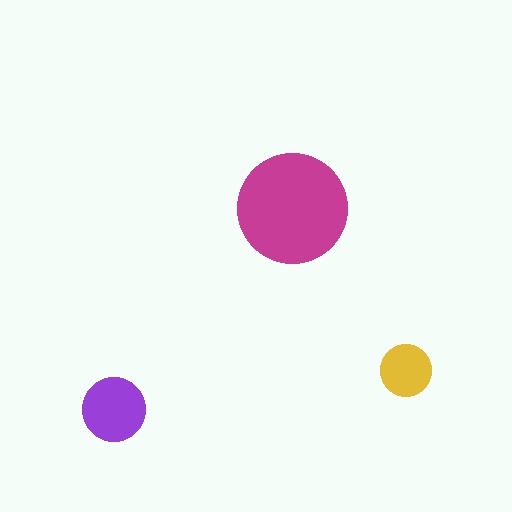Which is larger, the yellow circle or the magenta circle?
The magenta one.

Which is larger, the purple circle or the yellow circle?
The purple one.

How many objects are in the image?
There are 3 objects in the image.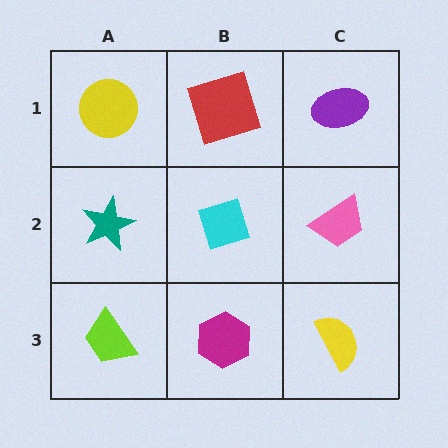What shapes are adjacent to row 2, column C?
A purple ellipse (row 1, column C), a yellow semicircle (row 3, column C), a cyan diamond (row 2, column B).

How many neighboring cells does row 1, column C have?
2.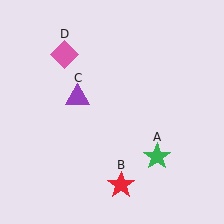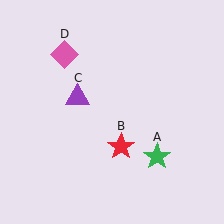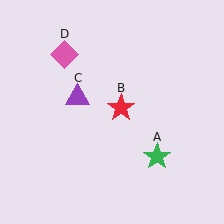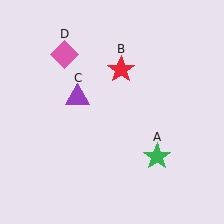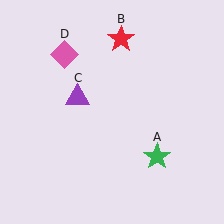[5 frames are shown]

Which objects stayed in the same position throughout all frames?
Green star (object A) and purple triangle (object C) and pink diamond (object D) remained stationary.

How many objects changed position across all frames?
1 object changed position: red star (object B).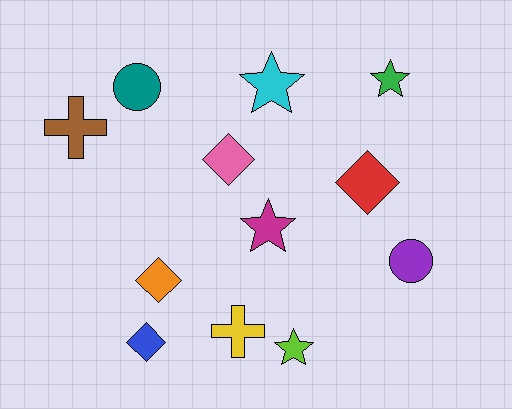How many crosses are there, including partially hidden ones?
There are 2 crosses.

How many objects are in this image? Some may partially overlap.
There are 12 objects.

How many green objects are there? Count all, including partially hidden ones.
There is 1 green object.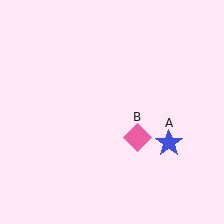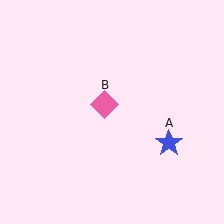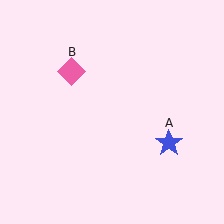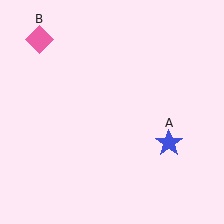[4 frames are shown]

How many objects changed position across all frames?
1 object changed position: pink diamond (object B).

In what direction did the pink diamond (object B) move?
The pink diamond (object B) moved up and to the left.